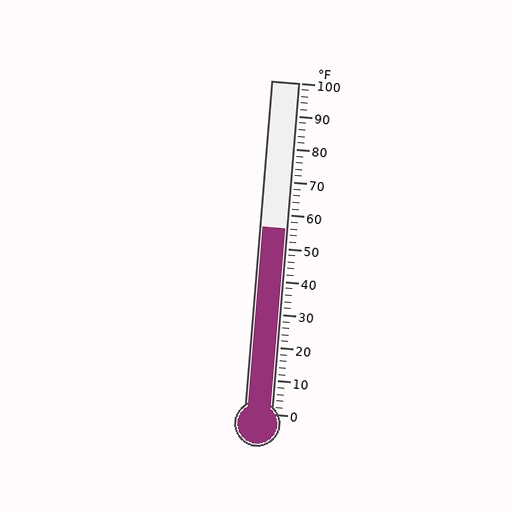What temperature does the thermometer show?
The thermometer shows approximately 56°F.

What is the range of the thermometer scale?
The thermometer scale ranges from 0°F to 100°F.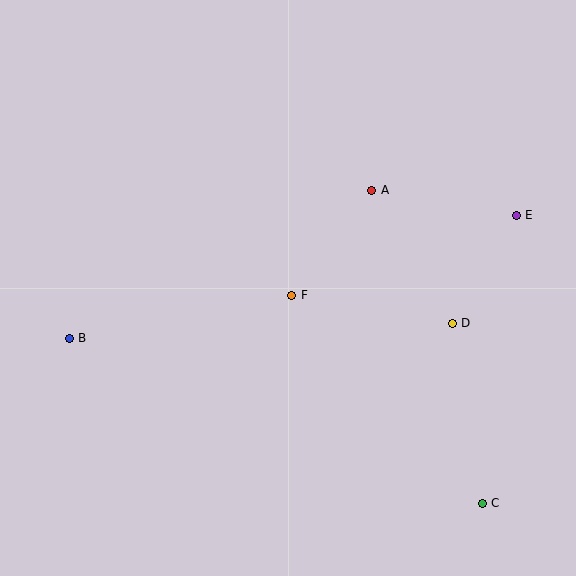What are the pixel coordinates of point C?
Point C is at (482, 503).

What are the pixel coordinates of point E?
Point E is at (516, 215).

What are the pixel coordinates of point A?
Point A is at (372, 190).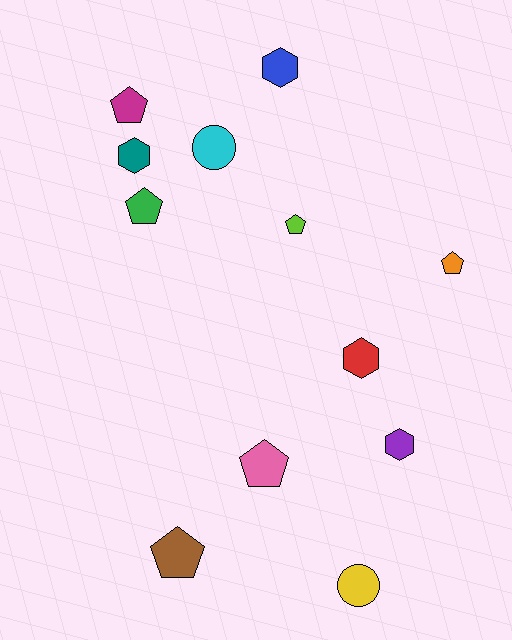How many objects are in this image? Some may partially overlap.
There are 12 objects.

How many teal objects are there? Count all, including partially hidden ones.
There is 1 teal object.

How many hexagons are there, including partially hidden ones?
There are 4 hexagons.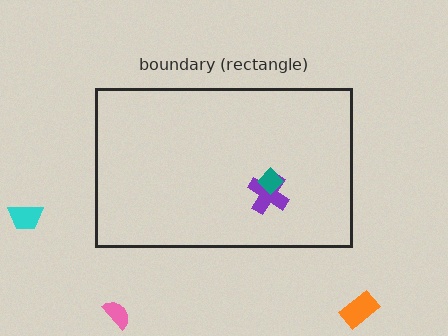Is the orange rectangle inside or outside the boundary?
Outside.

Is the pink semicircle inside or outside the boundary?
Outside.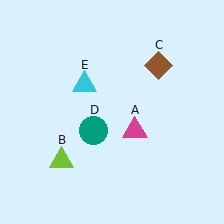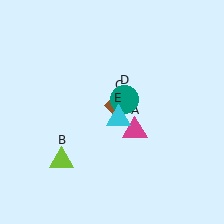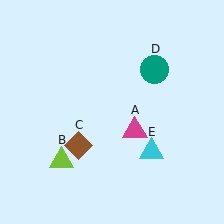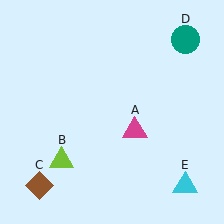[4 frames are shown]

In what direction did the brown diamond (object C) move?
The brown diamond (object C) moved down and to the left.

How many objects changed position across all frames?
3 objects changed position: brown diamond (object C), teal circle (object D), cyan triangle (object E).